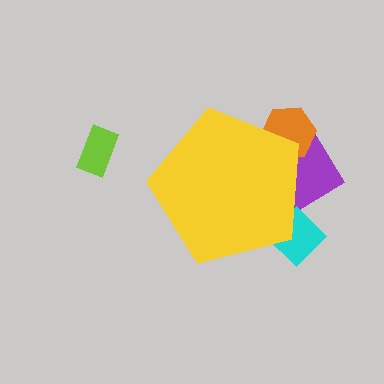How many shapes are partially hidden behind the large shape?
3 shapes are partially hidden.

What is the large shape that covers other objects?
A yellow pentagon.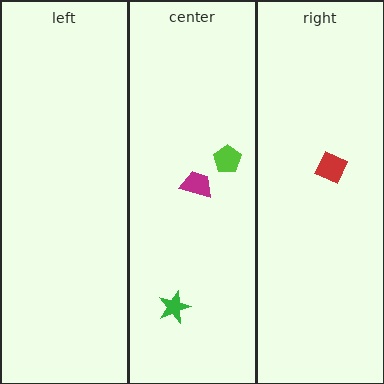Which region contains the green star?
The center region.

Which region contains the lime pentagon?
The center region.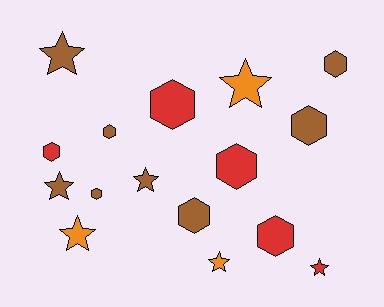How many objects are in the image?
There are 16 objects.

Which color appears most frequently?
Brown, with 8 objects.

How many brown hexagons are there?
There are 5 brown hexagons.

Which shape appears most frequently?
Hexagon, with 9 objects.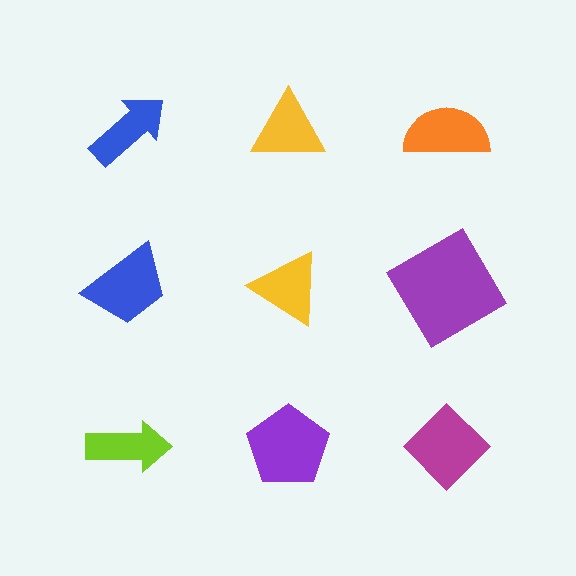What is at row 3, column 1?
A lime arrow.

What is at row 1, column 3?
An orange semicircle.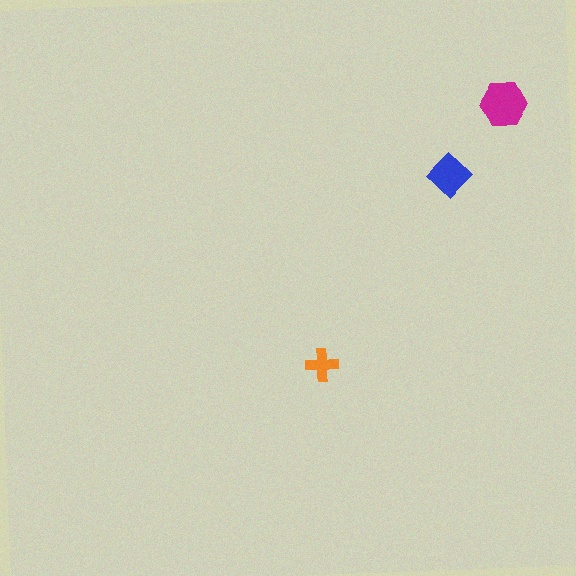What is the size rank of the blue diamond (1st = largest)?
2nd.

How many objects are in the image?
There are 3 objects in the image.